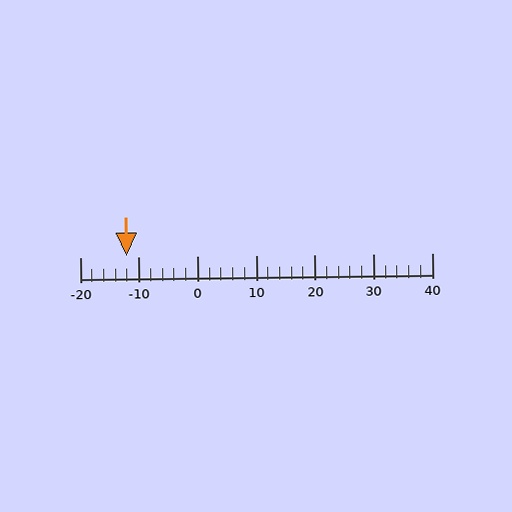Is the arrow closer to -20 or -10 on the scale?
The arrow is closer to -10.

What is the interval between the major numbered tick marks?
The major tick marks are spaced 10 units apart.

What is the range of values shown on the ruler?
The ruler shows values from -20 to 40.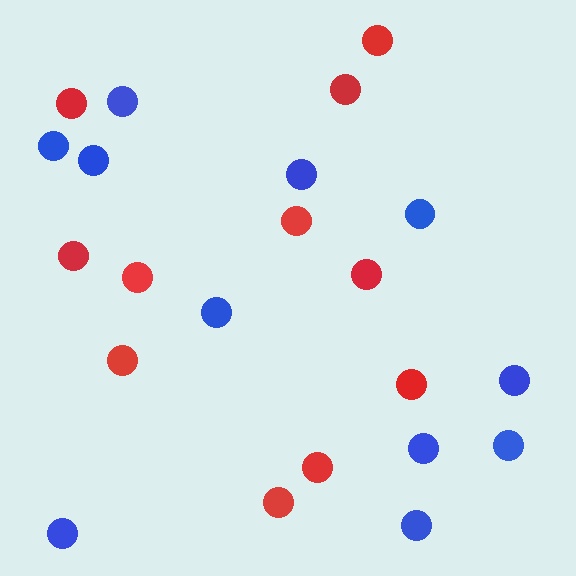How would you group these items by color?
There are 2 groups: one group of blue circles (11) and one group of red circles (11).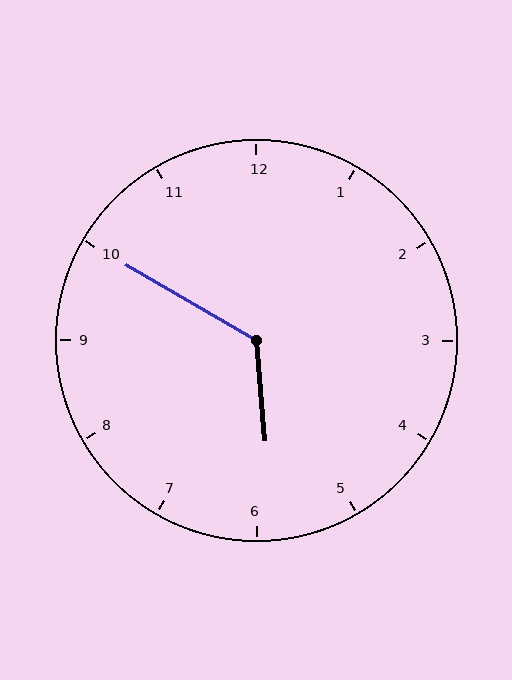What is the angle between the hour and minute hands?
Approximately 125 degrees.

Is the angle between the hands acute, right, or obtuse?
It is obtuse.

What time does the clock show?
5:50.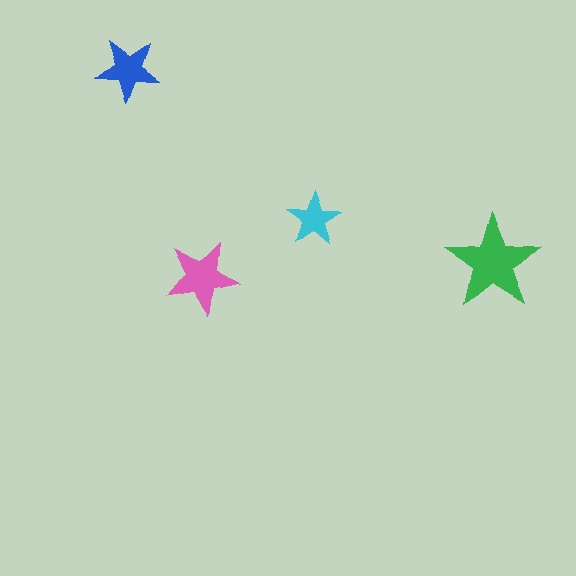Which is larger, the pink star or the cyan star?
The pink one.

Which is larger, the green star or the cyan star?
The green one.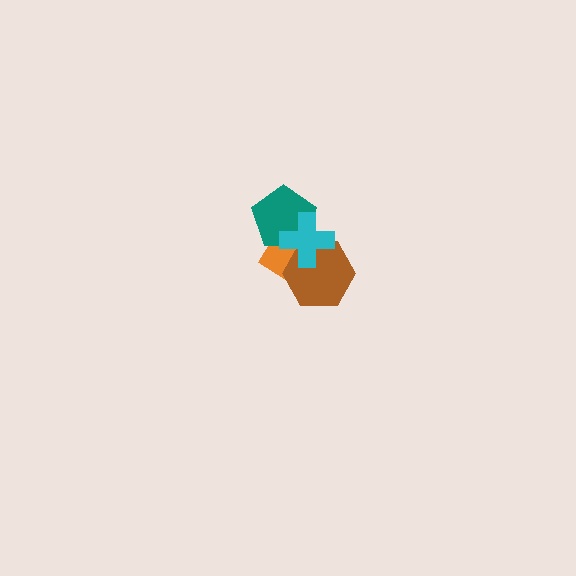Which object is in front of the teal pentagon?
The cyan cross is in front of the teal pentagon.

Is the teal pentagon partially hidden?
Yes, it is partially covered by another shape.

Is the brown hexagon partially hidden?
Yes, it is partially covered by another shape.